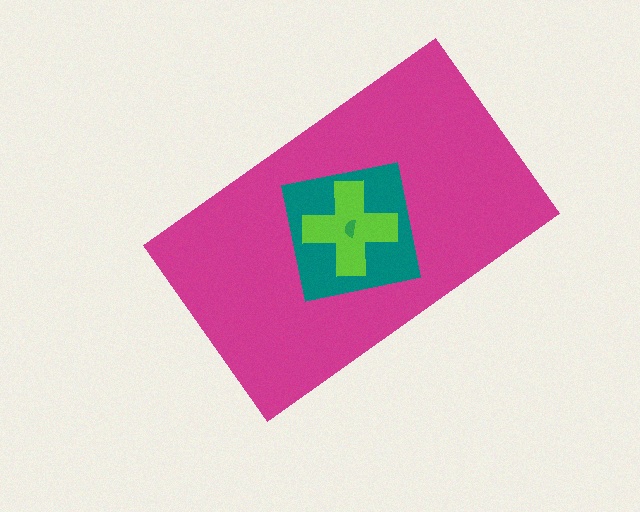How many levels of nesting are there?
4.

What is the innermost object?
The green semicircle.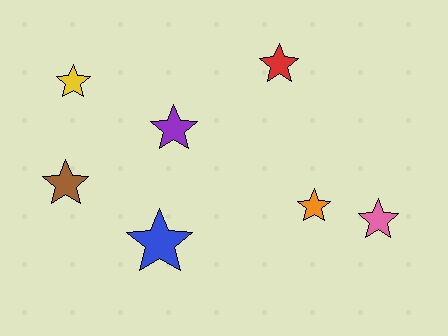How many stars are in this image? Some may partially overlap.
There are 7 stars.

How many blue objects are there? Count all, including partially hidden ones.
There is 1 blue object.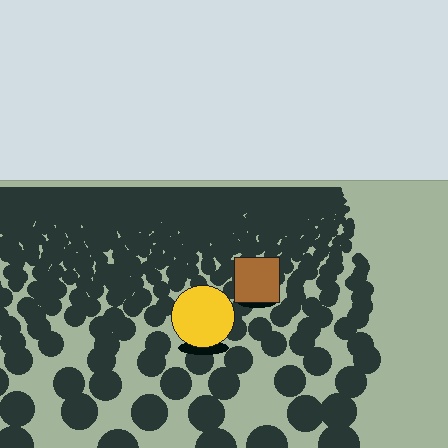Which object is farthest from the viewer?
The brown square is farthest from the viewer. It appears smaller and the ground texture around it is denser.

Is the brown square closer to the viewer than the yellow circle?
No. The yellow circle is closer — you can tell from the texture gradient: the ground texture is coarser near it.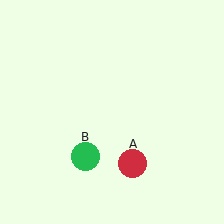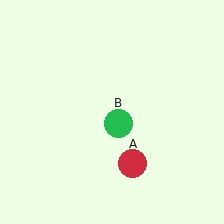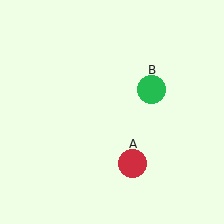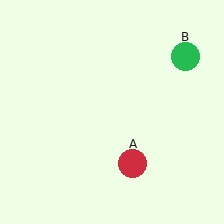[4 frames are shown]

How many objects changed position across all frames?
1 object changed position: green circle (object B).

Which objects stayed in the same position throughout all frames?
Red circle (object A) remained stationary.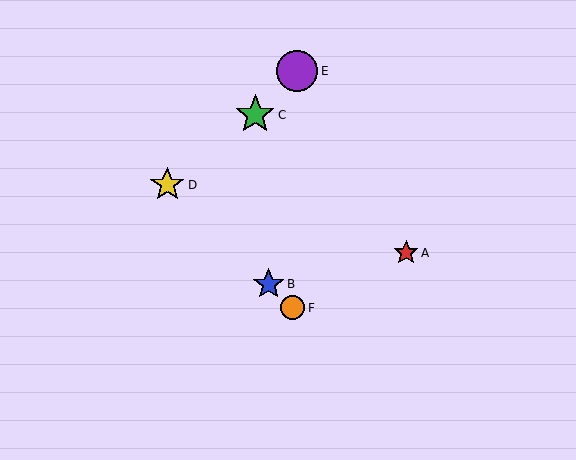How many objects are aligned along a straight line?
3 objects (B, D, F) are aligned along a straight line.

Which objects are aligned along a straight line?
Objects B, D, F are aligned along a straight line.